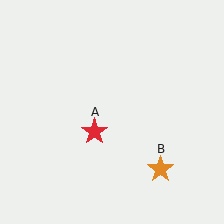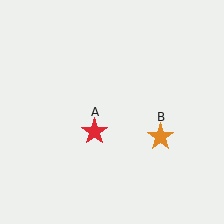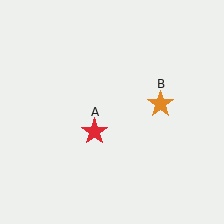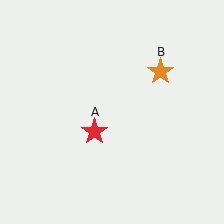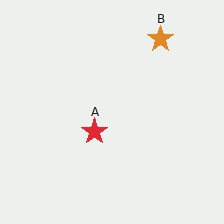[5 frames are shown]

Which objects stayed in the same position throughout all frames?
Red star (object A) remained stationary.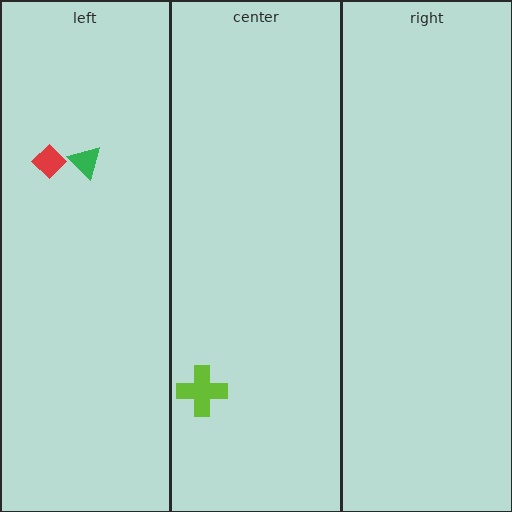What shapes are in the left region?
The green triangle, the red diamond.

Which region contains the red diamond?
The left region.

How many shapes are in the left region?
2.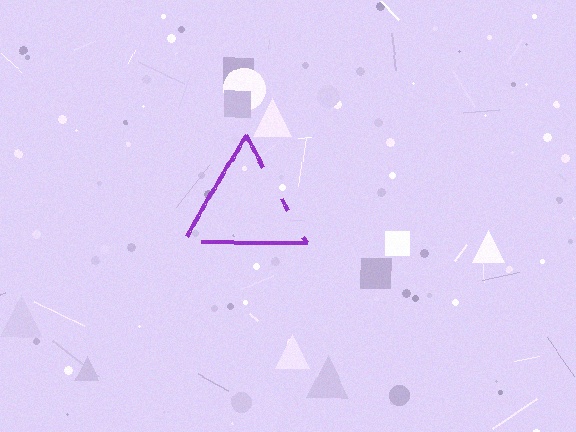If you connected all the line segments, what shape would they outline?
They would outline a triangle.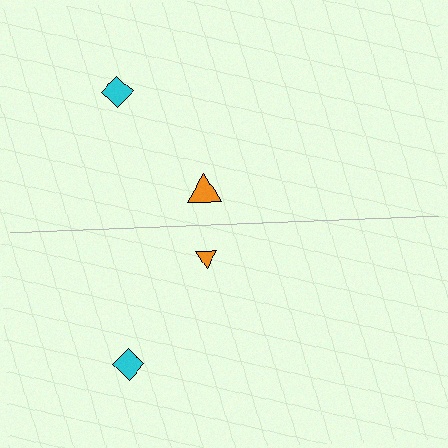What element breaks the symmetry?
The orange triangle on the bottom side has a different size than its mirror counterpart.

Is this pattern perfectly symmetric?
No, the pattern is not perfectly symmetric. The orange triangle on the bottom side has a different size than its mirror counterpart.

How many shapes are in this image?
There are 4 shapes in this image.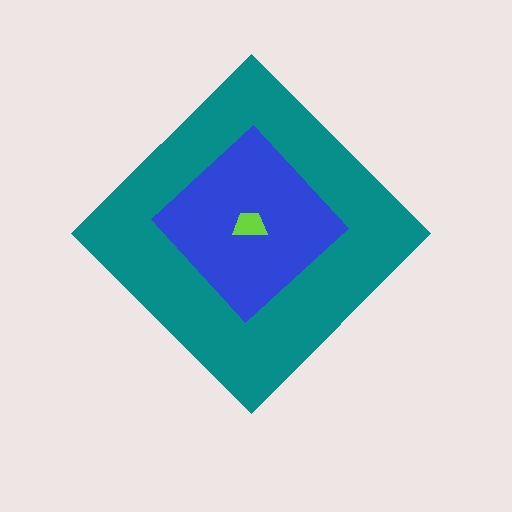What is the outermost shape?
The teal diamond.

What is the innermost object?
The lime trapezoid.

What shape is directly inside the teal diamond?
The blue diamond.